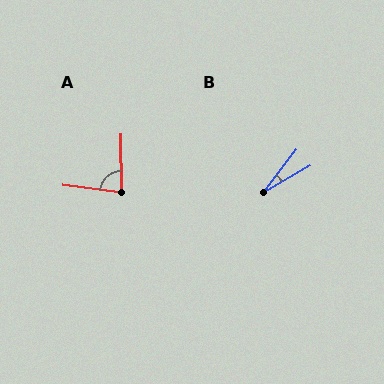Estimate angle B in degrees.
Approximately 22 degrees.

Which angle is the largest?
A, at approximately 82 degrees.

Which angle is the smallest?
B, at approximately 22 degrees.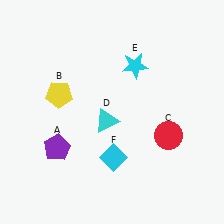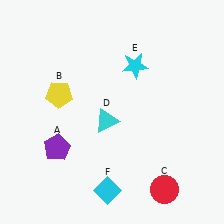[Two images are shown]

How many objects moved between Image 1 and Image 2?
2 objects moved between the two images.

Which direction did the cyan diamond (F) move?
The cyan diamond (F) moved down.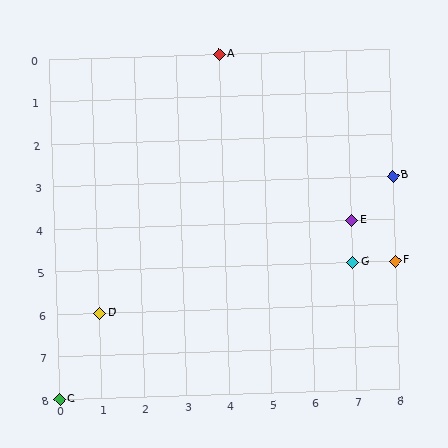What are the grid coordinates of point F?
Point F is at grid coordinates (8, 5).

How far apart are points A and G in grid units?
Points A and G are 3 columns and 5 rows apart (about 5.8 grid units diagonally).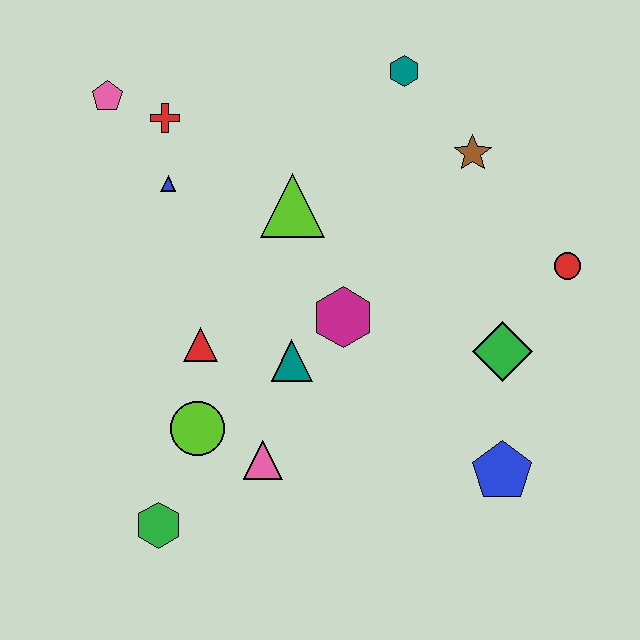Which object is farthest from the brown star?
The green hexagon is farthest from the brown star.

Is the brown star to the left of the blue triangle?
No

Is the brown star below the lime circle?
No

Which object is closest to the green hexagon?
The lime circle is closest to the green hexagon.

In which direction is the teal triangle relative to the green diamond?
The teal triangle is to the left of the green diamond.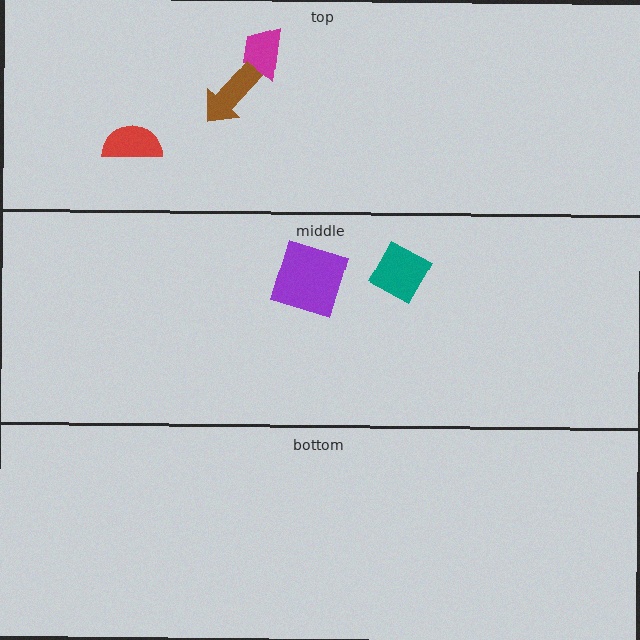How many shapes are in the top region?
3.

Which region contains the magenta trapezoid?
The top region.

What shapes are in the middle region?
The teal diamond, the purple square.